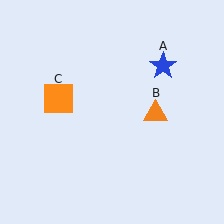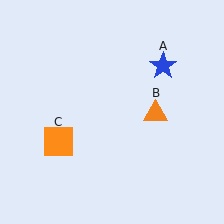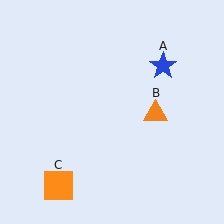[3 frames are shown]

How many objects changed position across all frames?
1 object changed position: orange square (object C).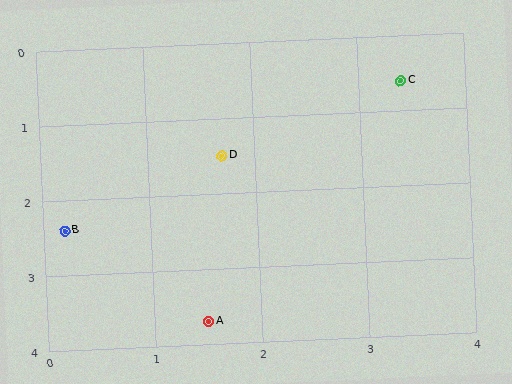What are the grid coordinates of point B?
Point B is at approximately (0.2, 2.4).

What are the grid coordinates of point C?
Point C is at approximately (3.4, 0.6).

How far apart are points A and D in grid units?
Points A and D are about 2.2 grid units apart.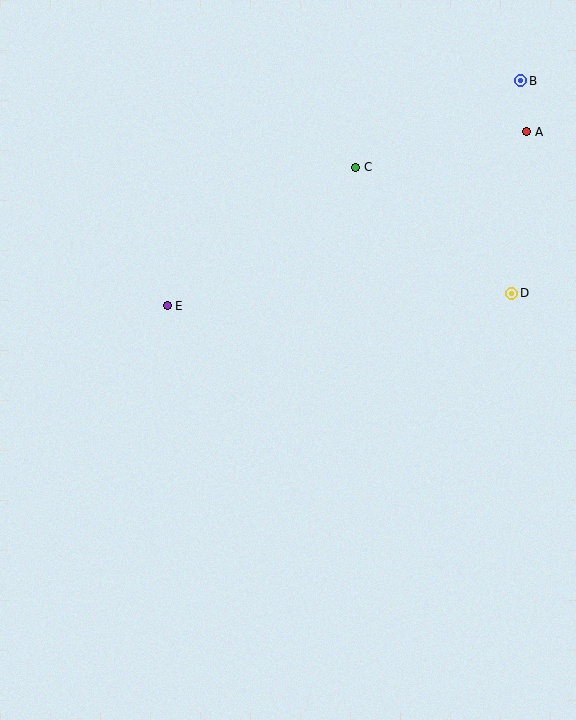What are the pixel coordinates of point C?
Point C is at (356, 167).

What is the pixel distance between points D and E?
The distance between D and E is 345 pixels.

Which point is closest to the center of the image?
Point E at (167, 306) is closest to the center.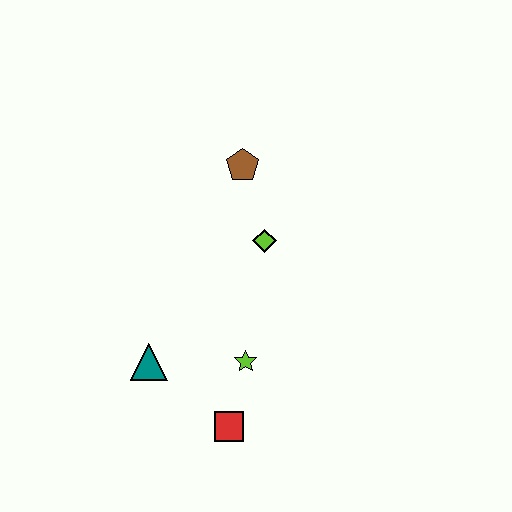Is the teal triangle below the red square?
No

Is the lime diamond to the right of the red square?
Yes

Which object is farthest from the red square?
The brown pentagon is farthest from the red square.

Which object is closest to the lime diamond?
The brown pentagon is closest to the lime diamond.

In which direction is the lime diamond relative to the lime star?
The lime diamond is above the lime star.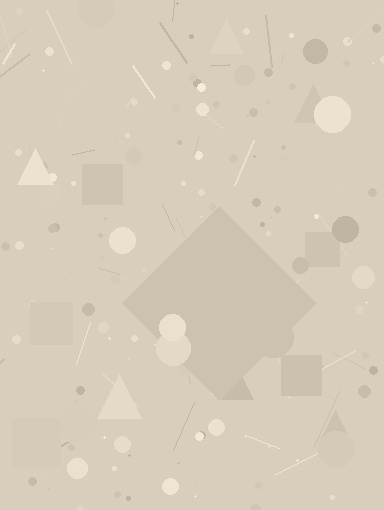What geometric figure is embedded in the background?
A diamond is embedded in the background.